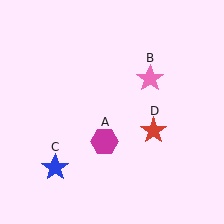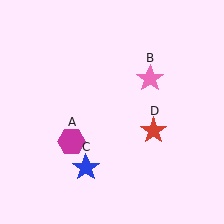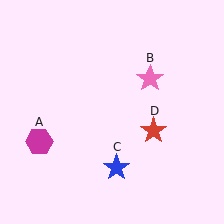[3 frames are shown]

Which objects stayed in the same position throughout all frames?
Pink star (object B) and red star (object D) remained stationary.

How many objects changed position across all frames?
2 objects changed position: magenta hexagon (object A), blue star (object C).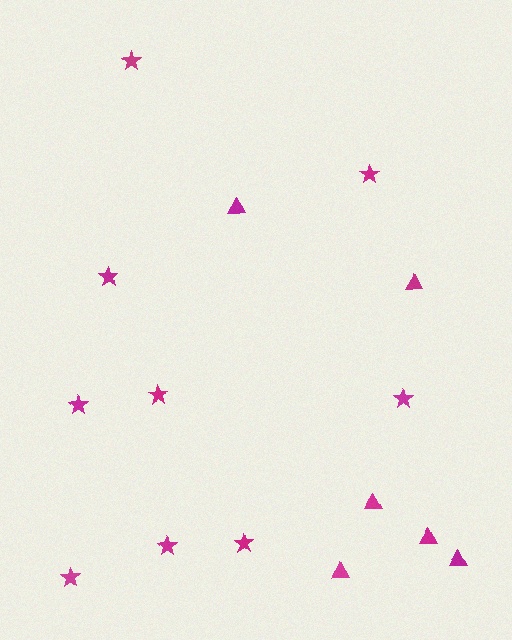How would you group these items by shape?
There are 2 groups: one group of triangles (6) and one group of stars (9).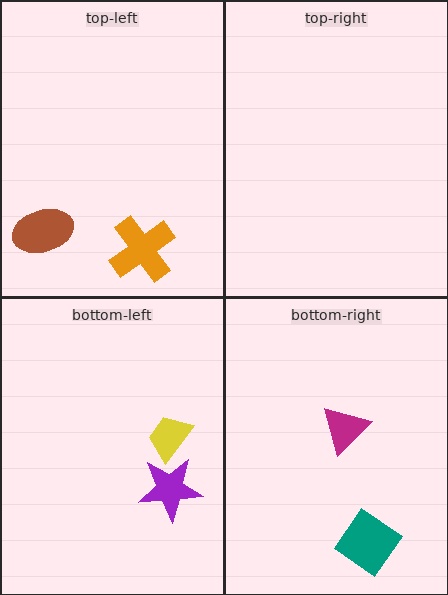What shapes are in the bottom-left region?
The yellow trapezoid, the purple star.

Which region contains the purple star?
The bottom-left region.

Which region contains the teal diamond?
The bottom-right region.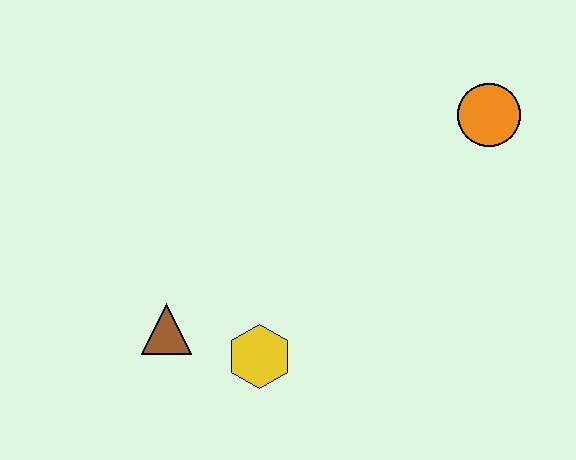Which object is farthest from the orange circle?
The brown triangle is farthest from the orange circle.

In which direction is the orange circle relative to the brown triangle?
The orange circle is to the right of the brown triangle.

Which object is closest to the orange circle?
The yellow hexagon is closest to the orange circle.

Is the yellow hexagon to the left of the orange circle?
Yes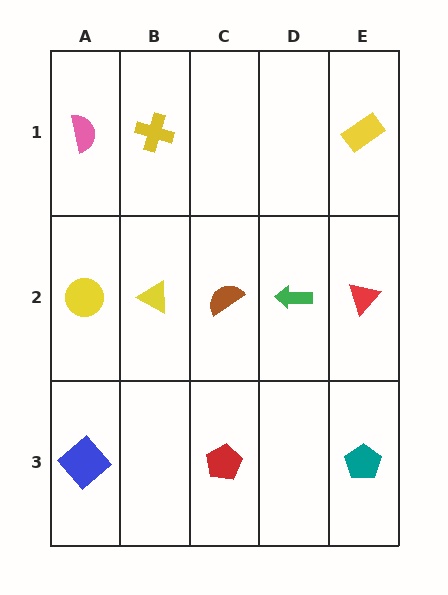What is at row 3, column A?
A blue diamond.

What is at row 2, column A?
A yellow circle.